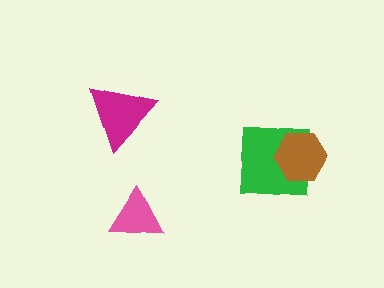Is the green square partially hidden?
Yes, it is partially covered by another shape.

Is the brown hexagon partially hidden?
No, no other shape covers it.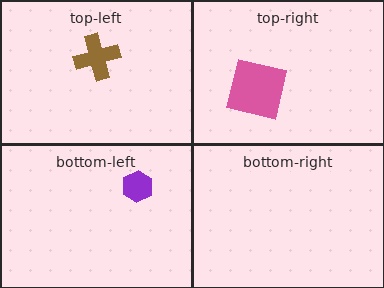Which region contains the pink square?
The top-right region.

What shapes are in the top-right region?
The pink square.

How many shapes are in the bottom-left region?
1.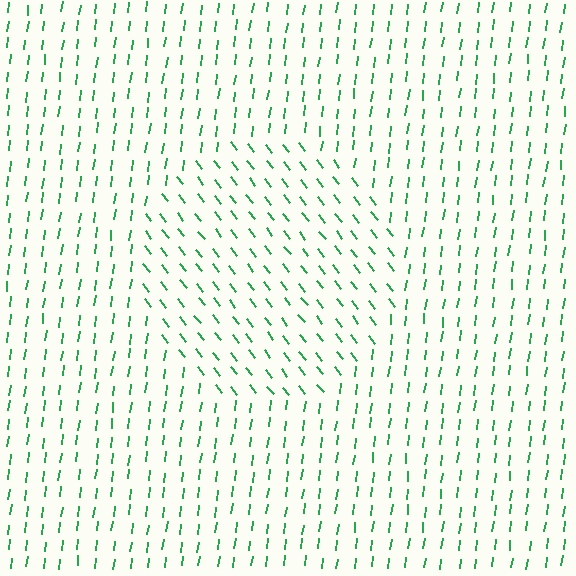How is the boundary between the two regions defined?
The boundary is defined purely by a change in line orientation (approximately 45 degrees difference). All lines are the same color and thickness.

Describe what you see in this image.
The image is filled with small green line segments. A circle region in the image has lines oriented differently from the surrounding lines, creating a visible texture boundary.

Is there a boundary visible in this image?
Yes, there is a texture boundary formed by a change in line orientation.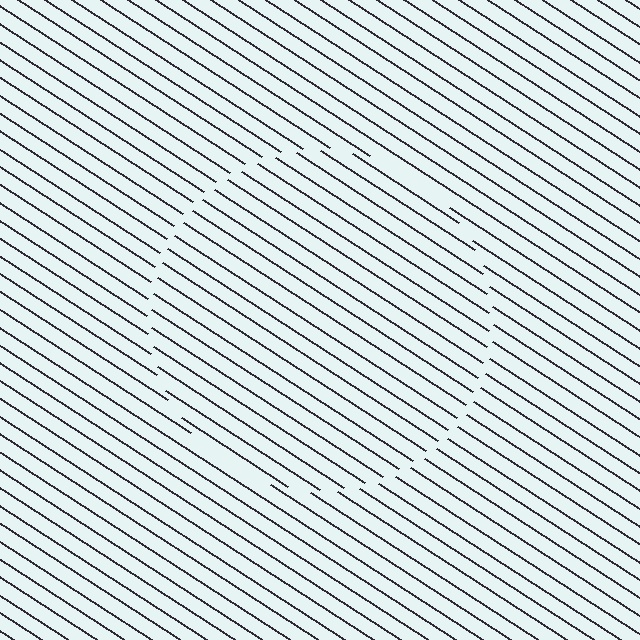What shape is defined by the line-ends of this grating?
An illusory circle. The interior of the shape contains the same grating, shifted by half a period — the contour is defined by the phase discontinuity where line-ends from the inner and outer gratings abut.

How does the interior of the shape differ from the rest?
The interior of the shape contains the same grating, shifted by half a period — the contour is defined by the phase discontinuity where line-ends from the inner and outer gratings abut.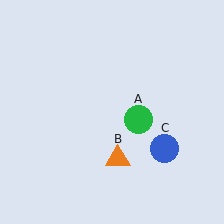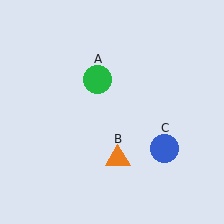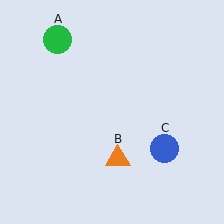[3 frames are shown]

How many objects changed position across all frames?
1 object changed position: green circle (object A).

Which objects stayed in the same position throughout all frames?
Orange triangle (object B) and blue circle (object C) remained stationary.